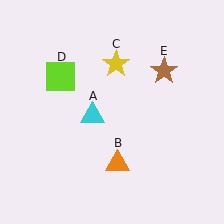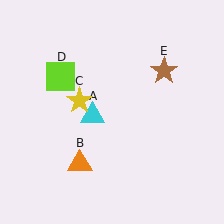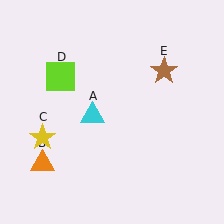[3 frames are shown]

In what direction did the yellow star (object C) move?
The yellow star (object C) moved down and to the left.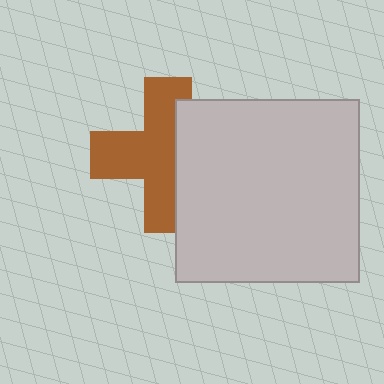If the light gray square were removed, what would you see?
You would see the complete brown cross.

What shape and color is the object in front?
The object in front is a light gray square.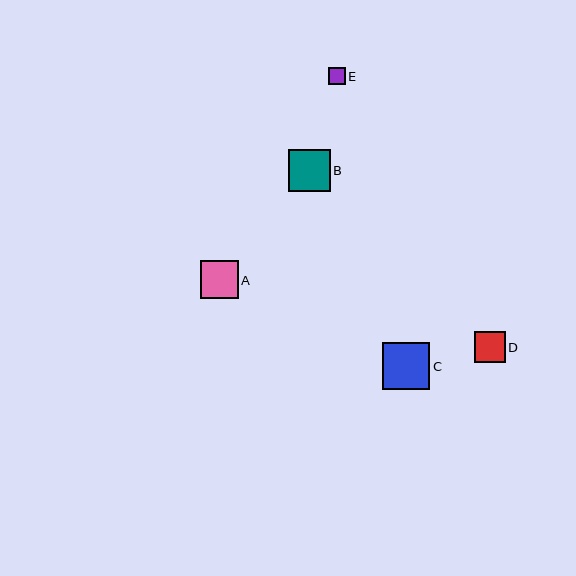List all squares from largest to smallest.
From largest to smallest: C, B, A, D, E.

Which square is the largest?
Square C is the largest with a size of approximately 47 pixels.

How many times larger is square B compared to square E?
Square B is approximately 2.5 times the size of square E.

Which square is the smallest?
Square E is the smallest with a size of approximately 17 pixels.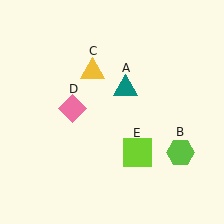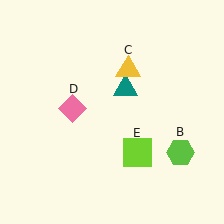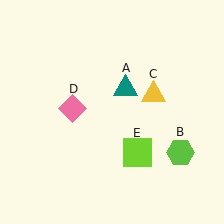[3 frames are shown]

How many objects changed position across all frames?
1 object changed position: yellow triangle (object C).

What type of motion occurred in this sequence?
The yellow triangle (object C) rotated clockwise around the center of the scene.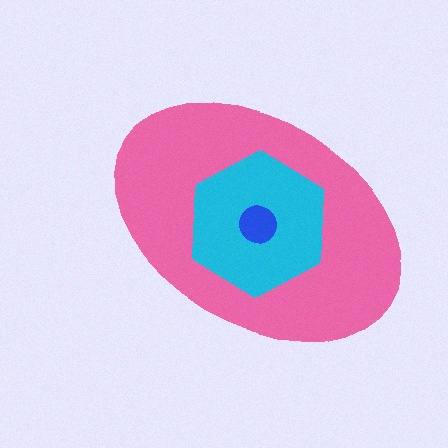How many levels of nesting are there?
3.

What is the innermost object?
The blue circle.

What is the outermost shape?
The pink ellipse.